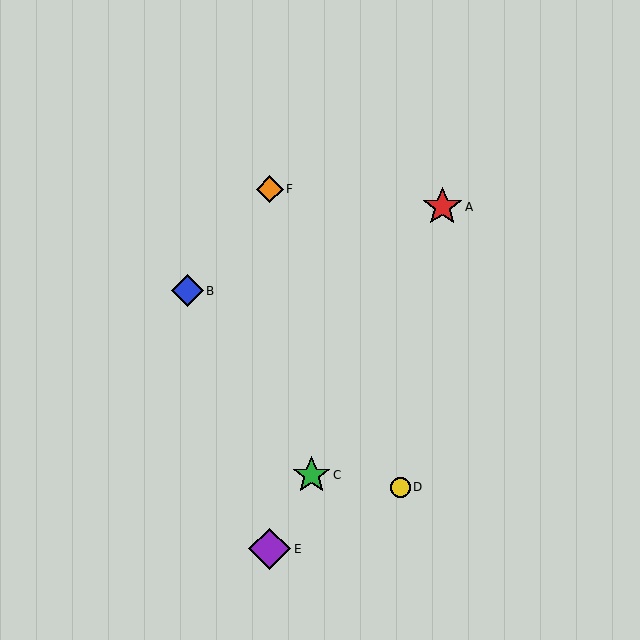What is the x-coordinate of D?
Object D is at x≈400.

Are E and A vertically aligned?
No, E is at x≈270 and A is at x≈442.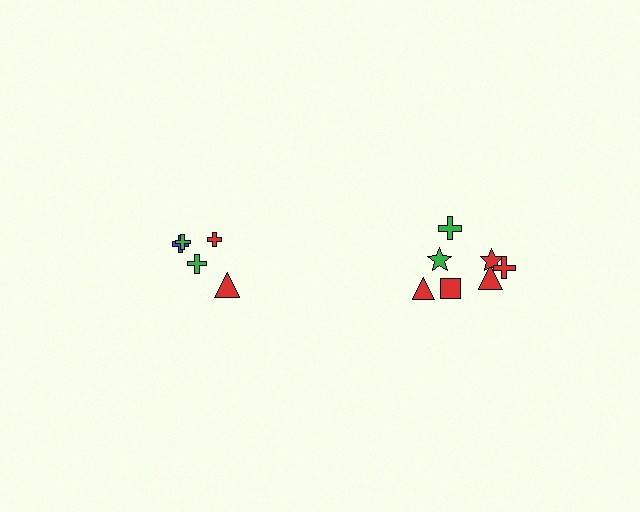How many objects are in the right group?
There are 7 objects.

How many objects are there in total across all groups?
There are 12 objects.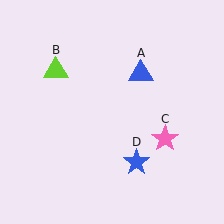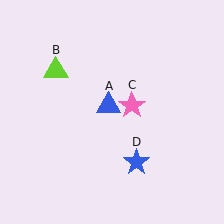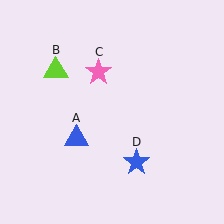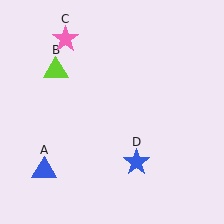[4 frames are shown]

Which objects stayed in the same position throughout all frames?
Lime triangle (object B) and blue star (object D) remained stationary.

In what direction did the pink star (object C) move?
The pink star (object C) moved up and to the left.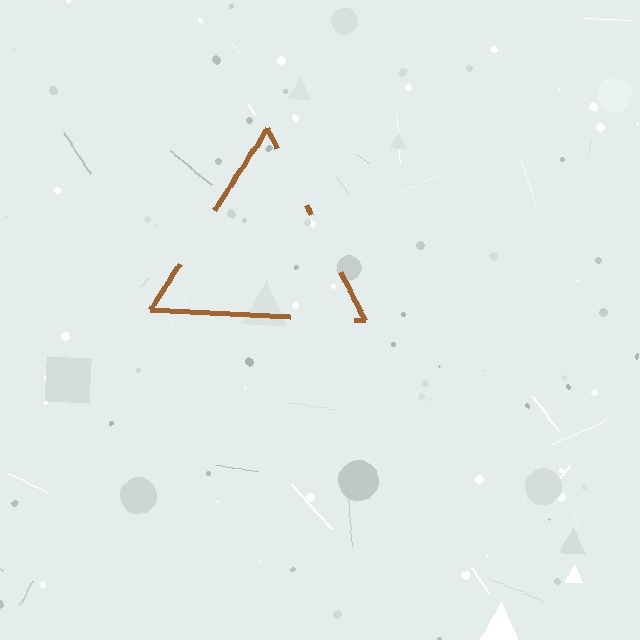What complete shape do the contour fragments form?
The contour fragments form a triangle.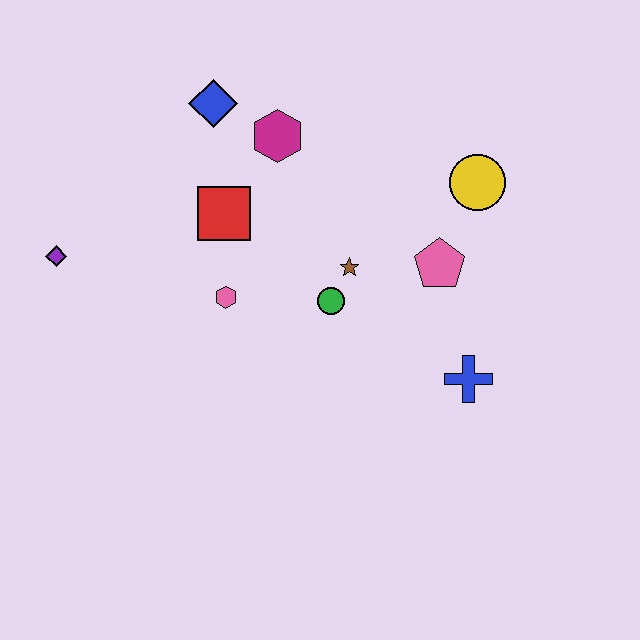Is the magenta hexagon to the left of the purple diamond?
No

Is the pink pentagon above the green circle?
Yes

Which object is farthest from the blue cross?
The purple diamond is farthest from the blue cross.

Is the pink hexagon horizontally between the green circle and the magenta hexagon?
No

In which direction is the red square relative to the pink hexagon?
The red square is above the pink hexagon.